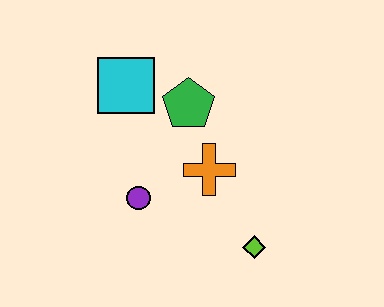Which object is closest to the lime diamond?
The orange cross is closest to the lime diamond.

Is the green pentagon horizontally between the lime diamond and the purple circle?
Yes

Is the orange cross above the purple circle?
Yes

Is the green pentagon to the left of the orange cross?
Yes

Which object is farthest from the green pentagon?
The lime diamond is farthest from the green pentagon.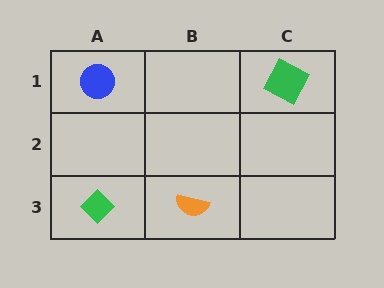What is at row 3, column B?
An orange semicircle.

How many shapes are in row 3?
2 shapes.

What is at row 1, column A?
A blue circle.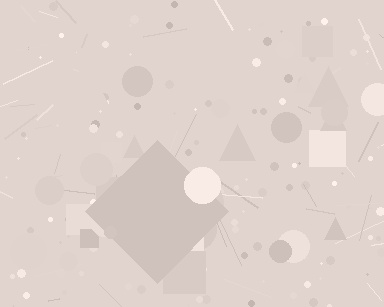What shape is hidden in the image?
A diamond is hidden in the image.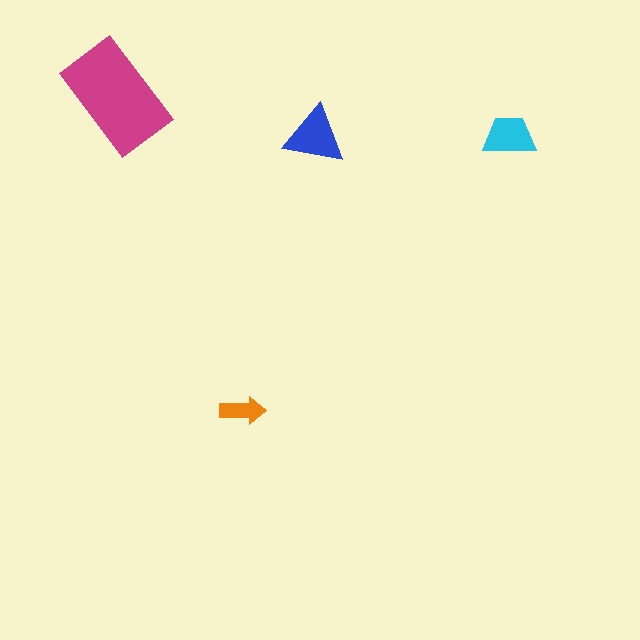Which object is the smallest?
The orange arrow.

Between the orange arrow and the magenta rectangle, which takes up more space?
The magenta rectangle.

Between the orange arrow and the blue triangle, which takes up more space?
The blue triangle.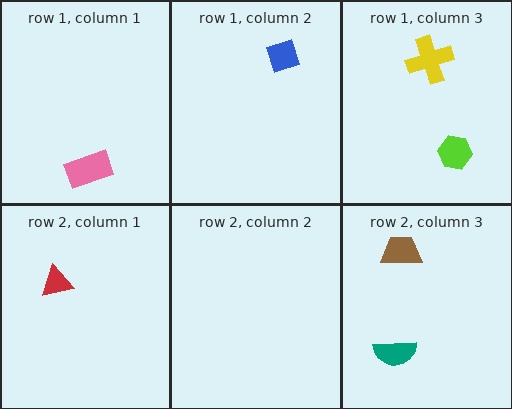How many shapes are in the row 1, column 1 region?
1.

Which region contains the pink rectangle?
The row 1, column 1 region.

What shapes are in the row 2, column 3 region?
The brown trapezoid, the teal semicircle.